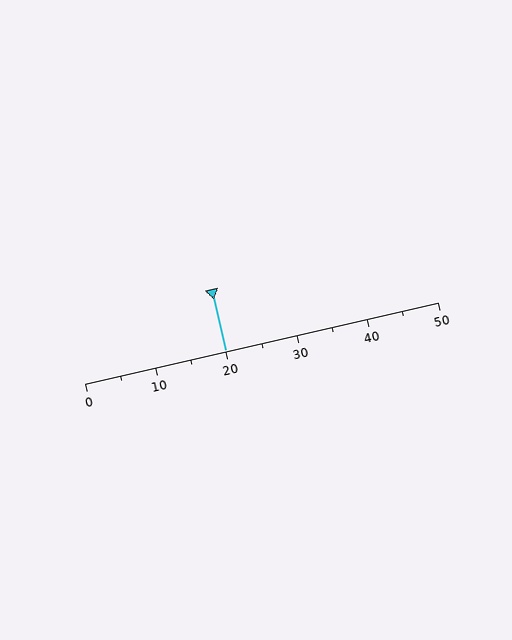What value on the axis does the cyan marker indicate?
The marker indicates approximately 20.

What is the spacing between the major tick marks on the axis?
The major ticks are spaced 10 apart.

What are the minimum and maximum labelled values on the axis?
The axis runs from 0 to 50.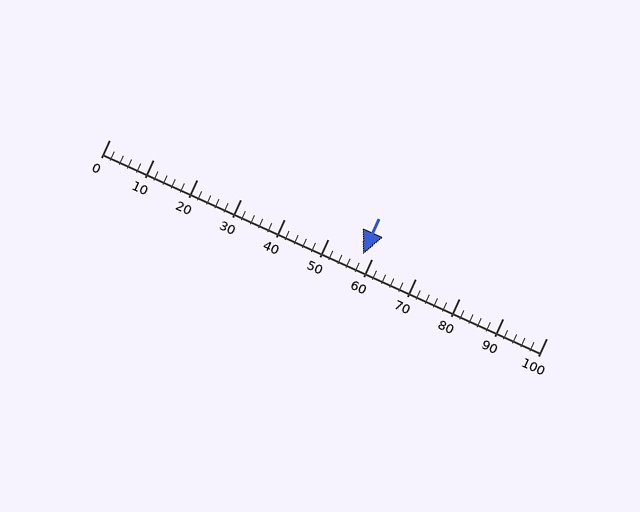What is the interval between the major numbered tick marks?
The major tick marks are spaced 10 units apart.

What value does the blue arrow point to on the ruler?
The blue arrow points to approximately 58.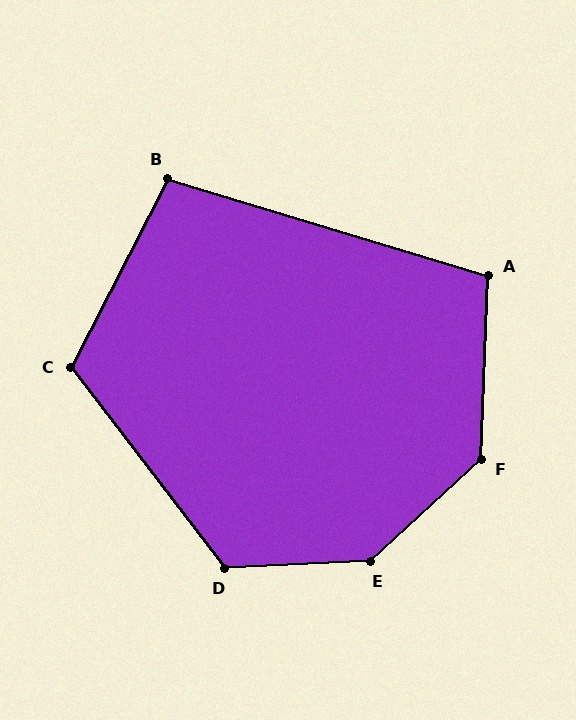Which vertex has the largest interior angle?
E, at approximately 140 degrees.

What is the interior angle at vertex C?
Approximately 115 degrees (obtuse).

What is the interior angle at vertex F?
Approximately 135 degrees (obtuse).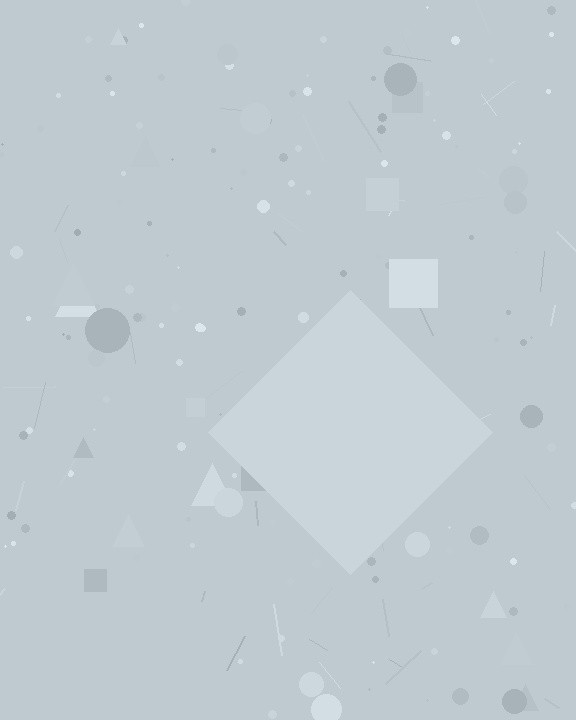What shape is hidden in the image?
A diamond is hidden in the image.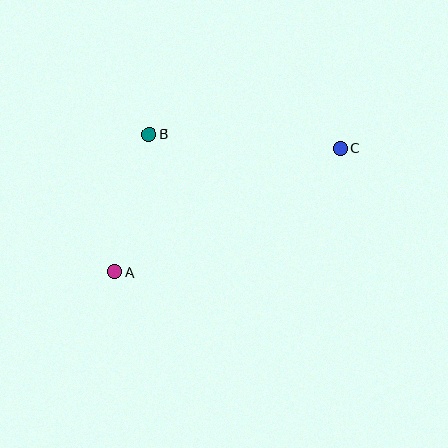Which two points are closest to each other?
Points A and B are closest to each other.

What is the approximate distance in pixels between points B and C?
The distance between B and C is approximately 192 pixels.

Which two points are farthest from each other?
Points A and C are farthest from each other.